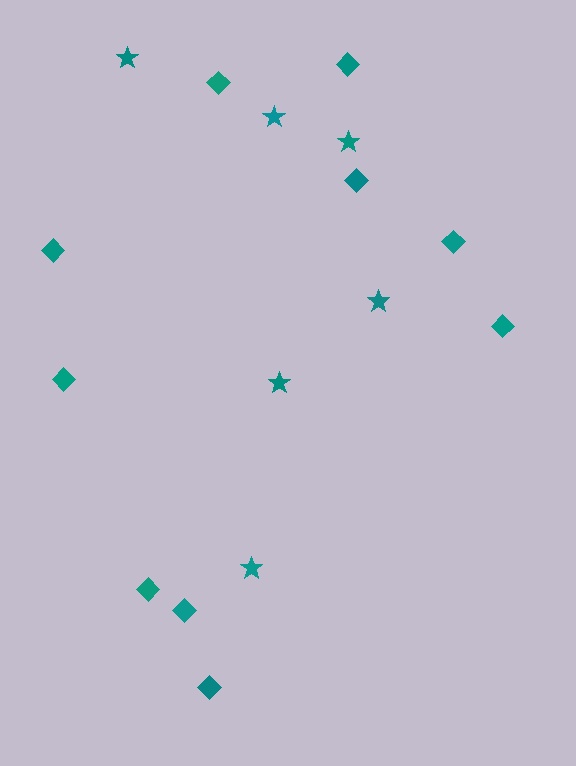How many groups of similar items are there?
There are 2 groups: one group of stars (6) and one group of diamonds (10).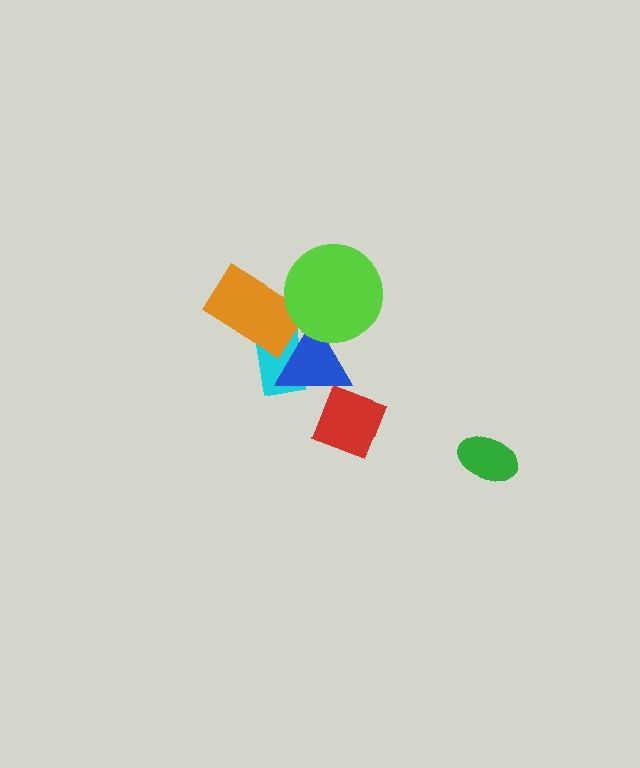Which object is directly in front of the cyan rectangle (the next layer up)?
The blue triangle is directly in front of the cyan rectangle.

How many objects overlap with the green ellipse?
0 objects overlap with the green ellipse.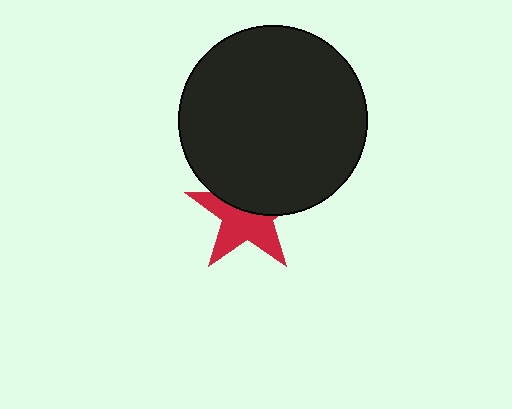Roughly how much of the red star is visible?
About half of it is visible (roughly 56%).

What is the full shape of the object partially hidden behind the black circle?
The partially hidden object is a red star.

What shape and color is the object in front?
The object in front is a black circle.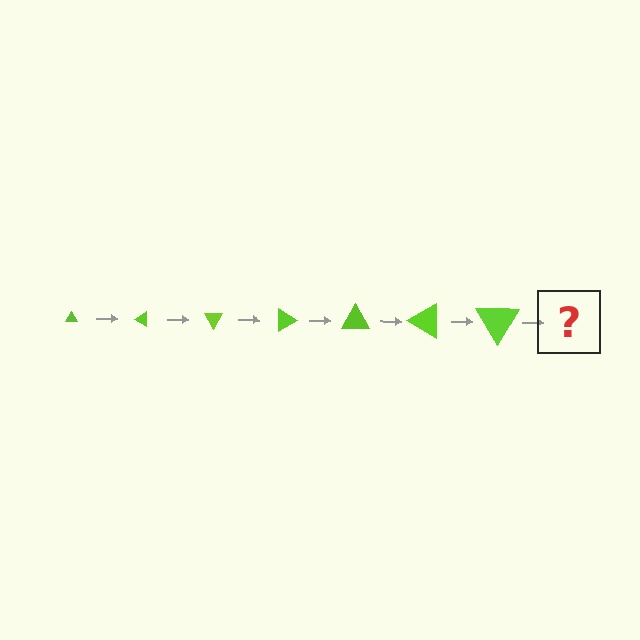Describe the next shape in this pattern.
It should be a triangle, larger than the previous one and rotated 210 degrees from the start.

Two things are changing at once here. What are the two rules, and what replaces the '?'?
The two rules are that the triangle grows larger each step and it rotates 30 degrees each step. The '?' should be a triangle, larger than the previous one and rotated 210 degrees from the start.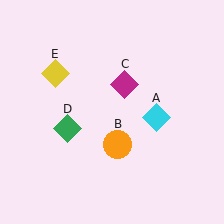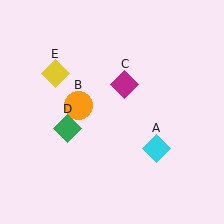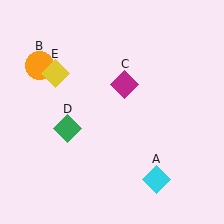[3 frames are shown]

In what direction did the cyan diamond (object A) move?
The cyan diamond (object A) moved down.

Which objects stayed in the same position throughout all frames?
Magenta diamond (object C) and green diamond (object D) and yellow diamond (object E) remained stationary.